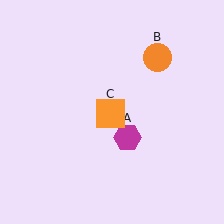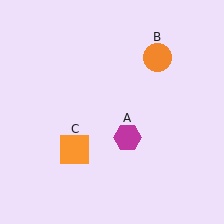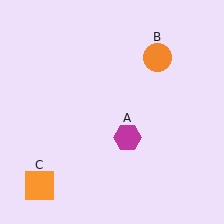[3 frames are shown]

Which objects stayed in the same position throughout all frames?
Magenta hexagon (object A) and orange circle (object B) remained stationary.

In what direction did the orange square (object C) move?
The orange square (object C) moved down and to the left.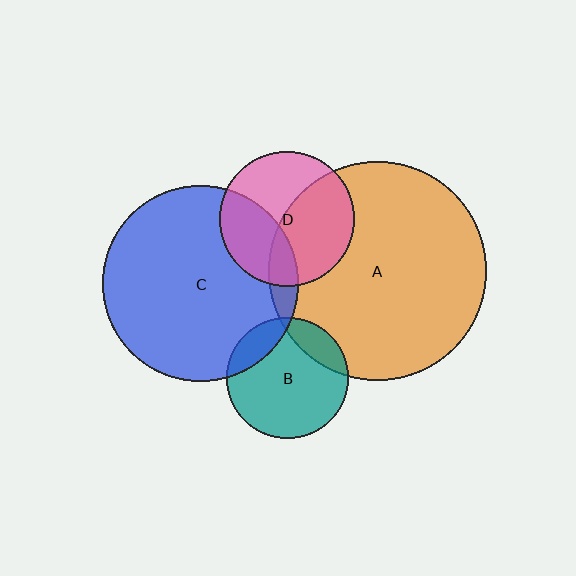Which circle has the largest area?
Circle A (orange).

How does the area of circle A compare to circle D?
Approximately 2.6 times.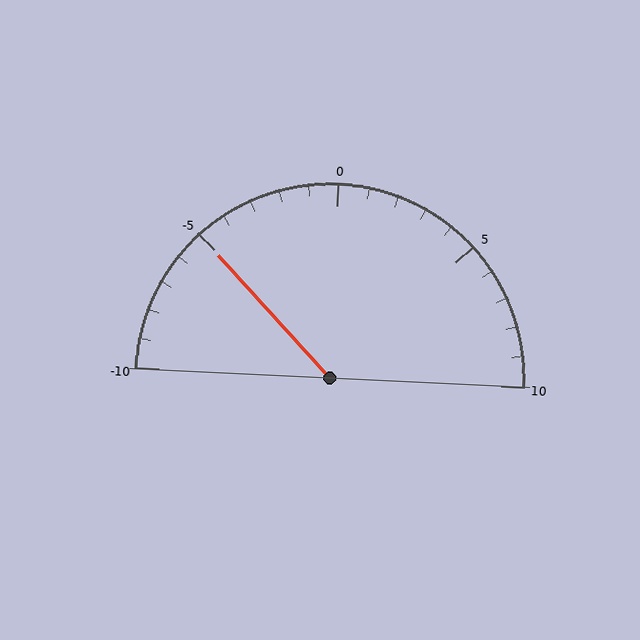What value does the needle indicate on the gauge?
The needle indicates approximately -5.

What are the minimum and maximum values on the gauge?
The gauge ranges from -10 to 10.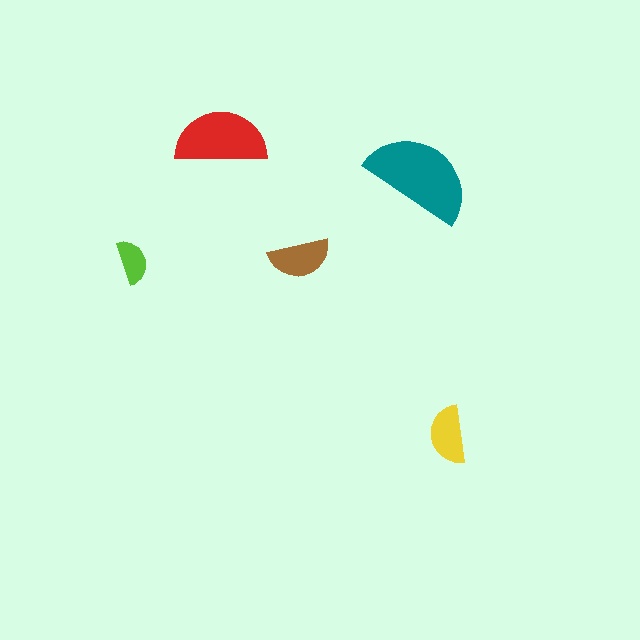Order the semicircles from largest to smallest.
the teal one, the red one, the brown one, the yellow one, the lime one.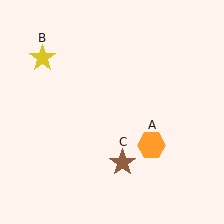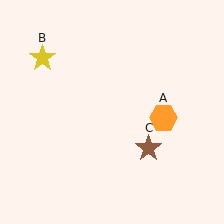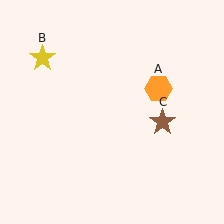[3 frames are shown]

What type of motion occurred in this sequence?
The orange hexagon (object A), brown star (object C) rotated counterclockwise around the center of the scene.